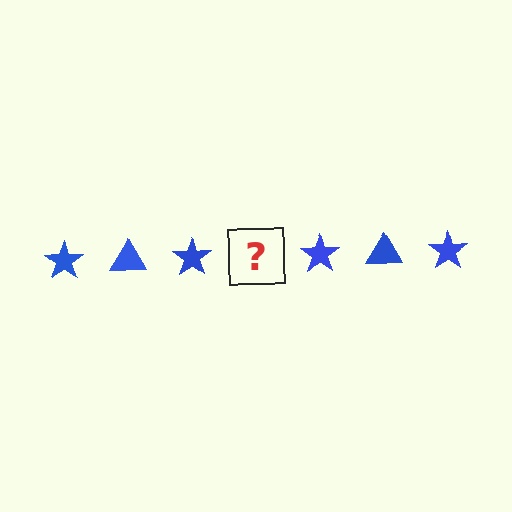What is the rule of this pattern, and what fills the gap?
The rule is that the pattern cycles through star, triangle shapes in blue. The gap should be filled with a blue triangle.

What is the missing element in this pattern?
The missing element is a blue triangle.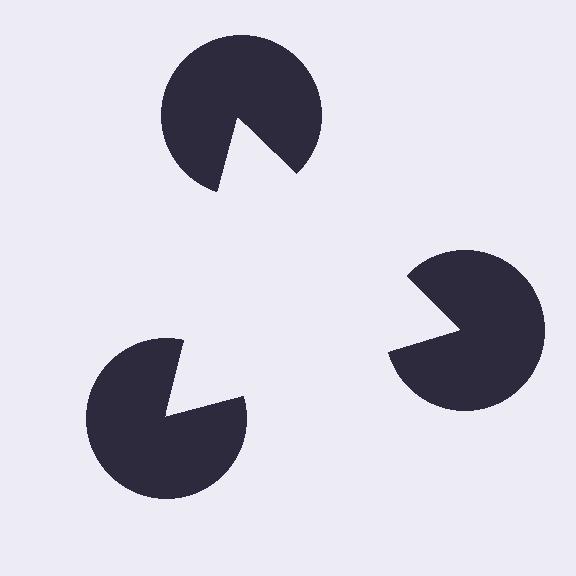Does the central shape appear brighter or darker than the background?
It typically appears slightly brighter than the background, even though no actual brightness change is drawn.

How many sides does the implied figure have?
3 sides.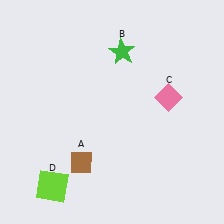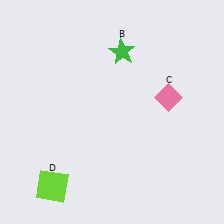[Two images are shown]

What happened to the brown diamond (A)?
The brown diamond (A) was removed in Image 2. It was in the bottom-left area of Image 1.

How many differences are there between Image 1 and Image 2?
There is 1 difference between the two images.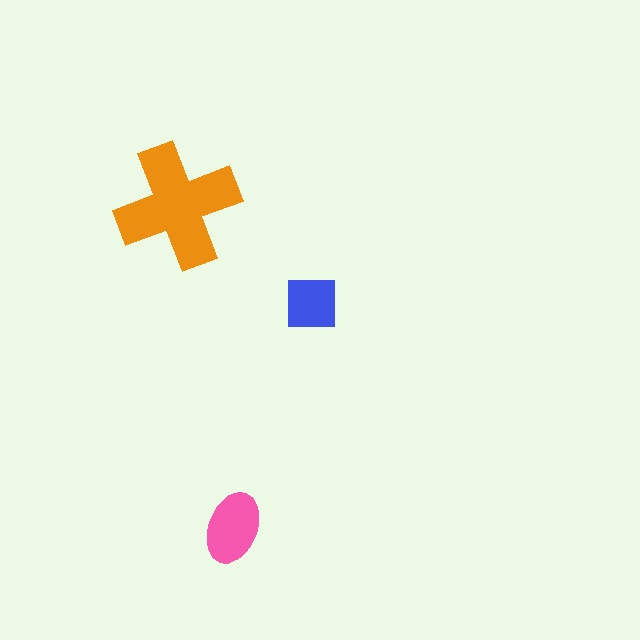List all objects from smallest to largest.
The blue square, the pink ellipse, the orange cross.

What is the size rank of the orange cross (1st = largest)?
1st.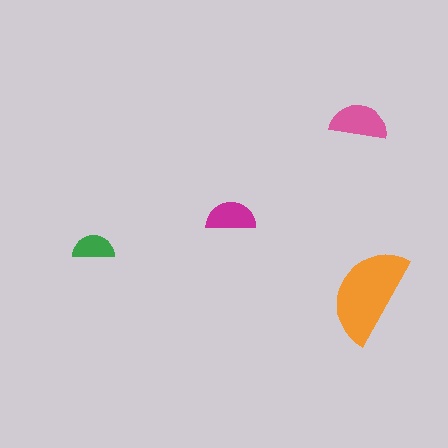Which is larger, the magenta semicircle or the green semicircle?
The magenta one.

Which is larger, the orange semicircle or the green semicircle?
The orange one.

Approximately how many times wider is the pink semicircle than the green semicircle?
About 1.5 times wider.